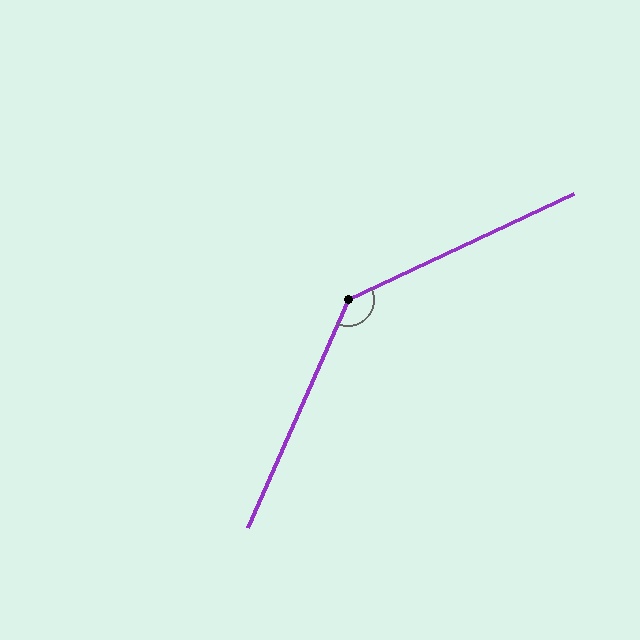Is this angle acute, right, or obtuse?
It is obtuse.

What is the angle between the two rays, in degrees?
Approximately 139 degrees.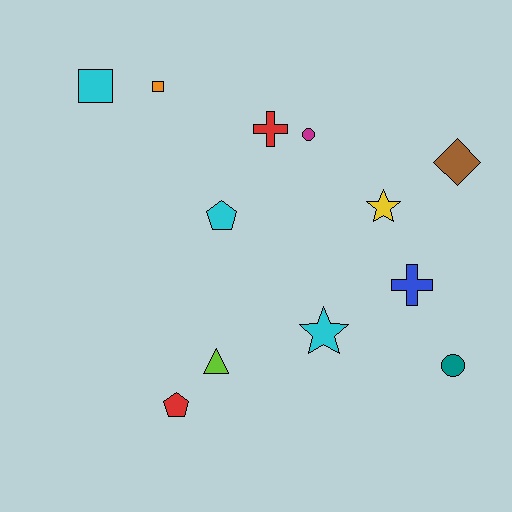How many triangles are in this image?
There is 1 triangle.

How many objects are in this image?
There are 12 objects.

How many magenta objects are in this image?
There is 1 magenta object.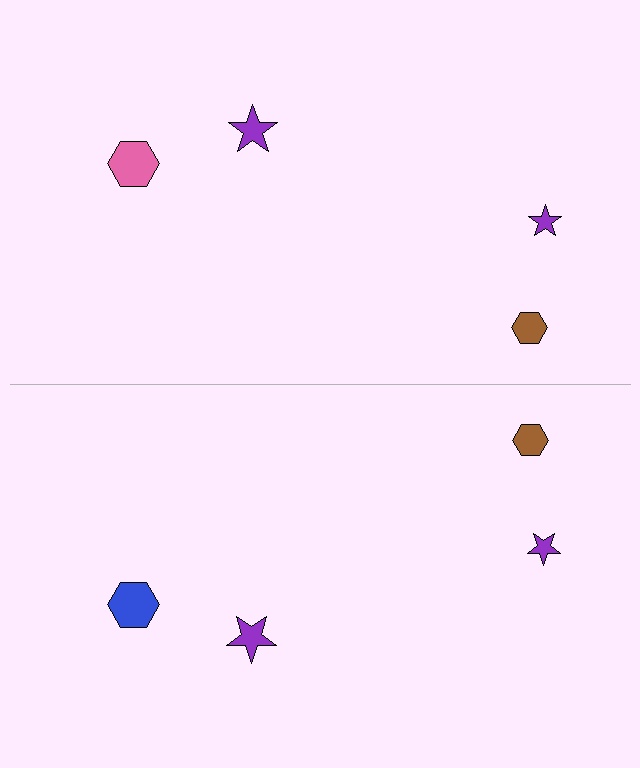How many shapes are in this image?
There are 8 shapes in this image.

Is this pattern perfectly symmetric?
No, the pattern is not perfectly symmetric. The blue hexagon on the bottom side breaks the symmetry — its mirror counterpart is pink.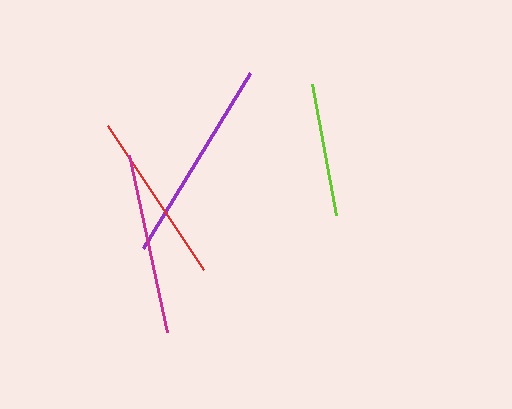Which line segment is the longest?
The purple line is the longest at approximately 205 pixels.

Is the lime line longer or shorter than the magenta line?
The magenta line is longer than the lime line.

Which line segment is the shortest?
The lime line is the shortest at approximately 132 pixels.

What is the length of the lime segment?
The lime segment is approximately 132 pixels long.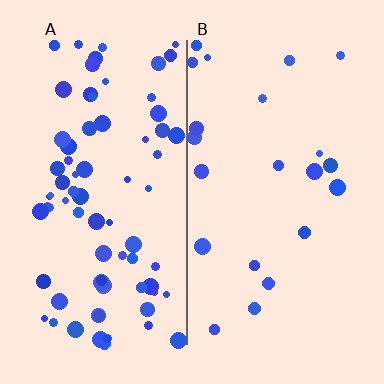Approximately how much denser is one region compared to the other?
Approximately 3.5× — region A over region B.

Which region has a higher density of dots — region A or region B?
A (the left).